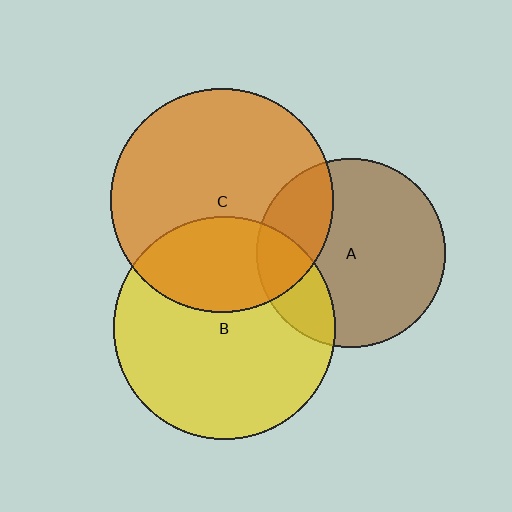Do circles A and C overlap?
Yes.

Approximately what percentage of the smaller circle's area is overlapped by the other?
Approximately 25%.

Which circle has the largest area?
Circle C (orange).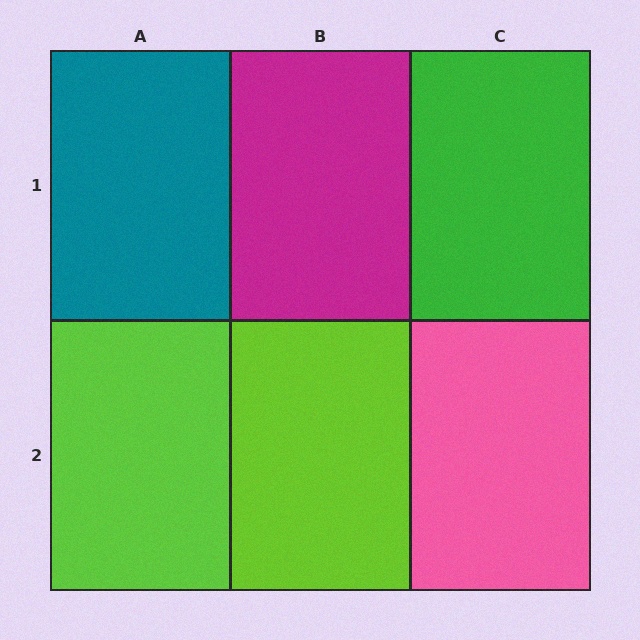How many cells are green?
1 cell is green.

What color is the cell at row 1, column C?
Green.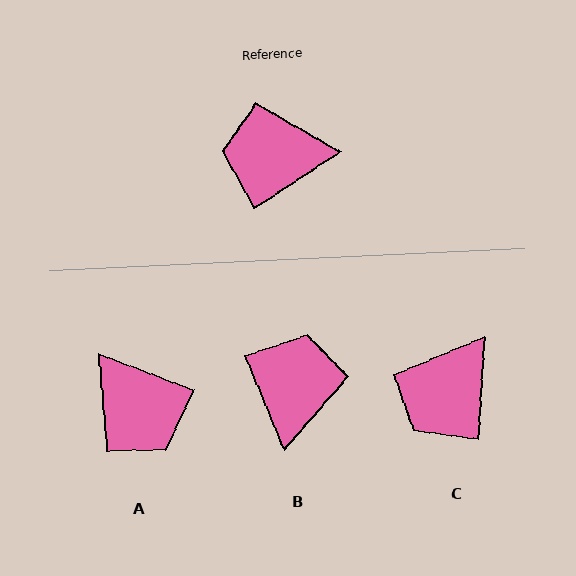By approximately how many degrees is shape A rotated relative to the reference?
Approximately 126 degrees counter-clockwise.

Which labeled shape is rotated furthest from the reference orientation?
A, about 126 degrees away.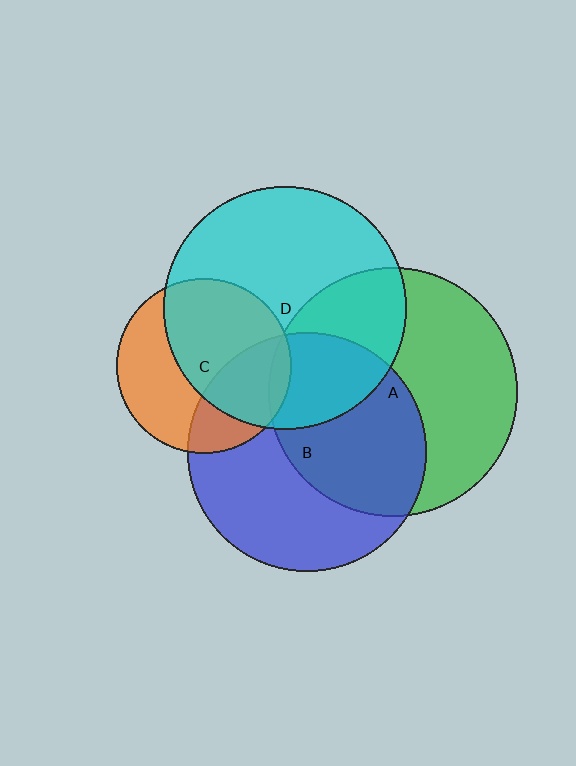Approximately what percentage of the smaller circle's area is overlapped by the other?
Approximately 30%.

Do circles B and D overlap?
Yes.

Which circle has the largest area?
Circle A (green).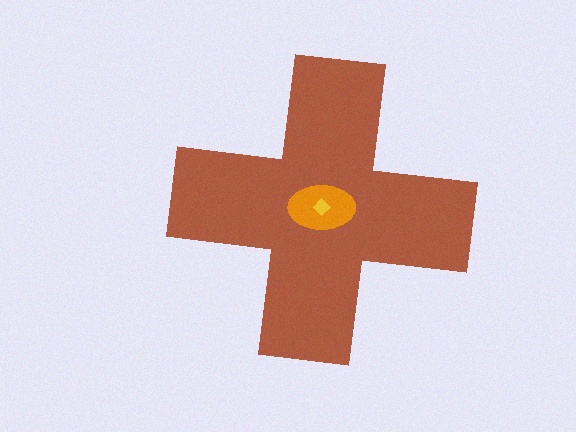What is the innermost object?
The yellow diamond.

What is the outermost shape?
The brown cross.